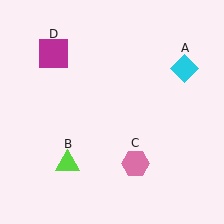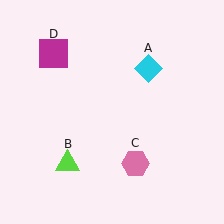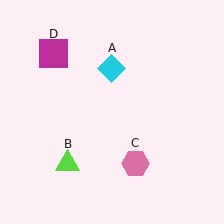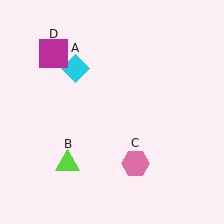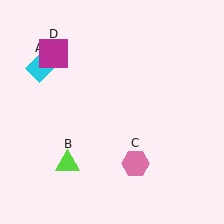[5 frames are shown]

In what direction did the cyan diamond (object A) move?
The cyan diamond (object A) moved left.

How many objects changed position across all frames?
1 object changed position: cyan diamond (object A).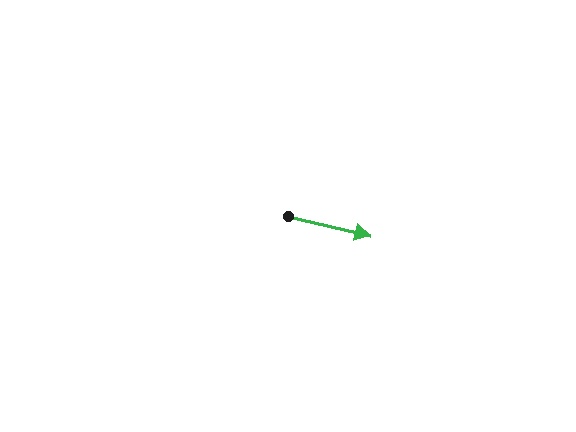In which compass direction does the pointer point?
East.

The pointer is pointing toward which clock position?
Roughly 3 o'clock.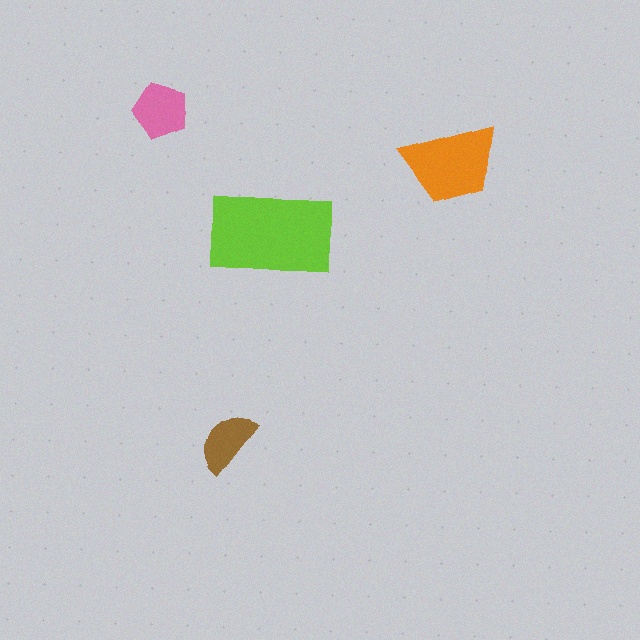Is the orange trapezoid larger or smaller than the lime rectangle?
Smaller.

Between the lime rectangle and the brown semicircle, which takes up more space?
The lime rectangle.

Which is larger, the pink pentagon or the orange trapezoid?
The orange trapezoid.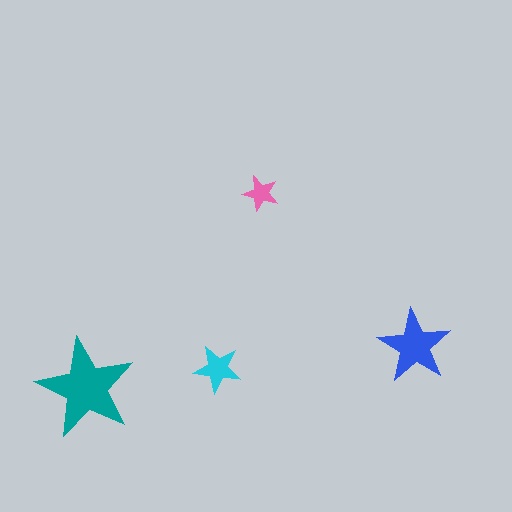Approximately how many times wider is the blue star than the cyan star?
About 1.5 times wider.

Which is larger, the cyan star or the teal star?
The teal one.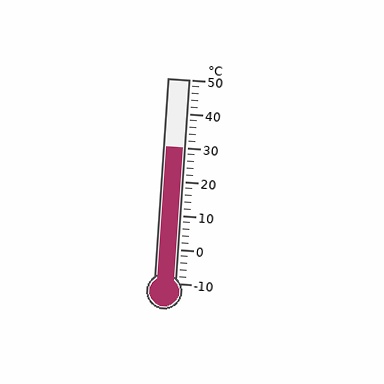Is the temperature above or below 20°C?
The temperature is above 20°C.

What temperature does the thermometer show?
The thermometer shows approximately 30°C.